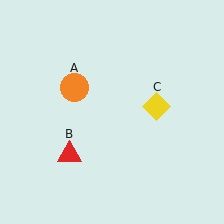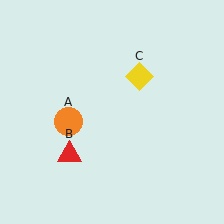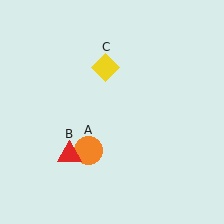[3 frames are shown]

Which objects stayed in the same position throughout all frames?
Red triangle (object B) remained stationary.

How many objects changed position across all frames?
2 objects changed position: orange circle (object A), yellow diamond (object C).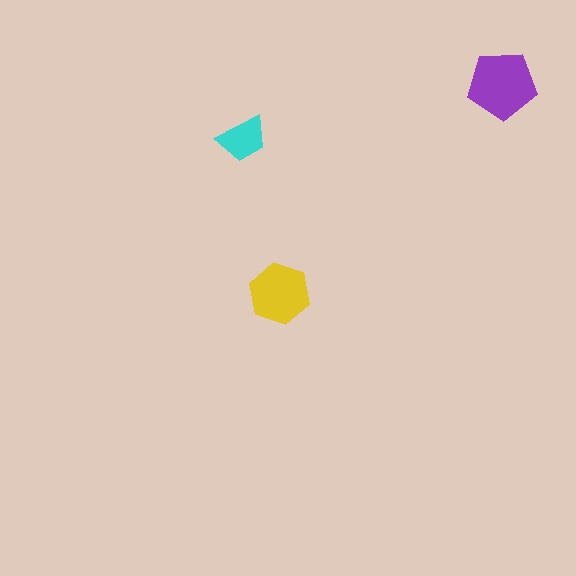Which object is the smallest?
The cyan trapezoid.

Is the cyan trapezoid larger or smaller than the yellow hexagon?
Smaller.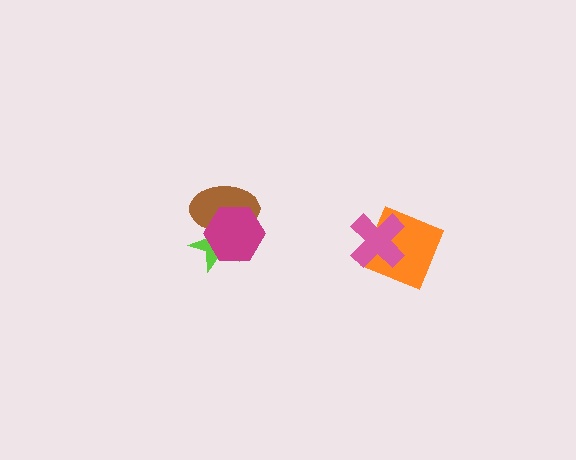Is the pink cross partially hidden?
No, no other shape covers it.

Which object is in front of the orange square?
The pink cross is in front of the orange square.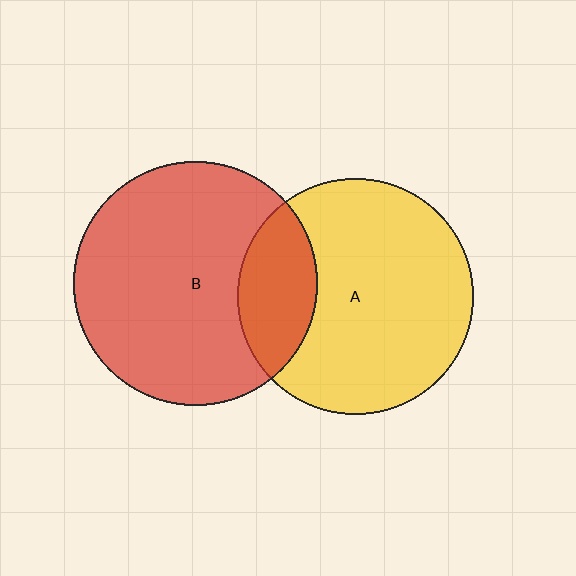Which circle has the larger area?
Circle B (red).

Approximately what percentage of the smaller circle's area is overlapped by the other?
Approximately 25%.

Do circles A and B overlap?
Yes.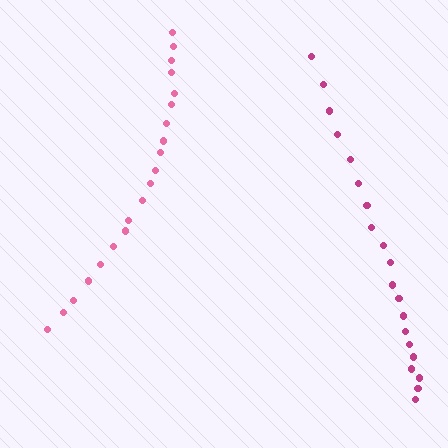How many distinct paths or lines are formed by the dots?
There are 2 distinct paths.